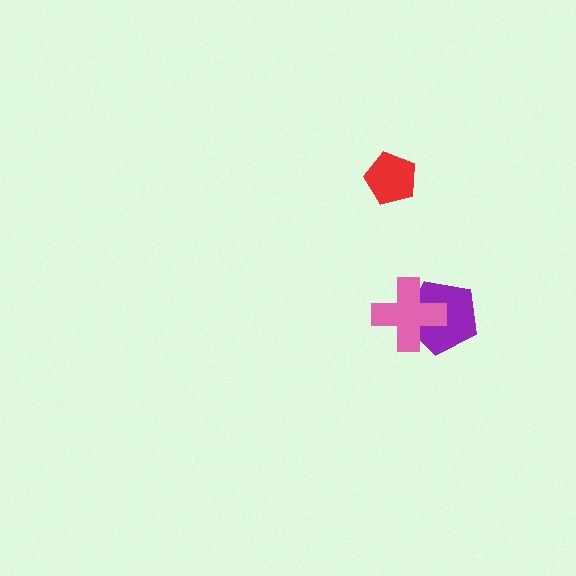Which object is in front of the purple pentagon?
The pink cross is in front of the purple pentagon.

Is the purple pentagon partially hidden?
Yes, it is partially covered by another shape.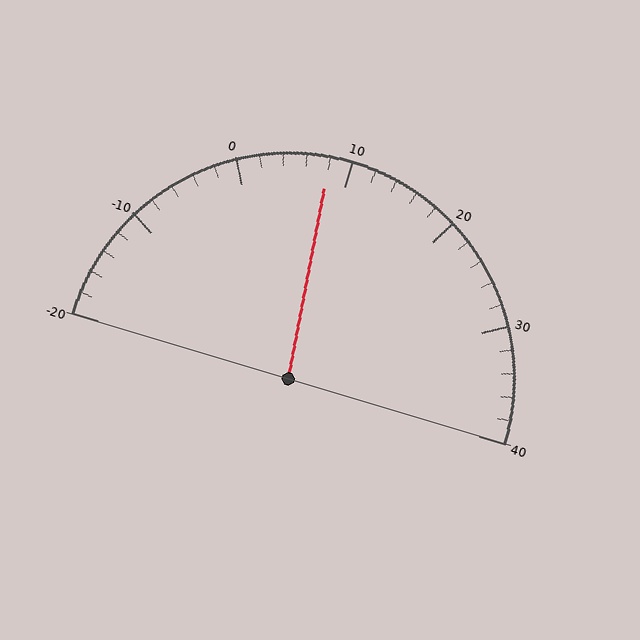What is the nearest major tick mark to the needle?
The nearest major tick mark is 10.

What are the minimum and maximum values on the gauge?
The gauge ranges from -20 to 40.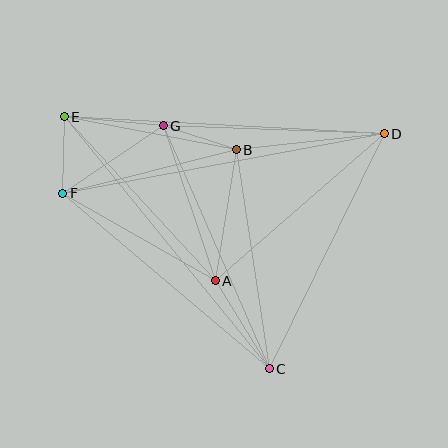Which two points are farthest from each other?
Points D and F are farthest from each other.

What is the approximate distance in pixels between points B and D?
The distance between B and D is approximately 149 pixels.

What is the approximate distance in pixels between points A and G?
The distance between A and G is approximately 163 pixels.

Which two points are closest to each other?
Points B and G are closest to each other.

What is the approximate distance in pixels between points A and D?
The distance between A and D is approximately 224 pixels.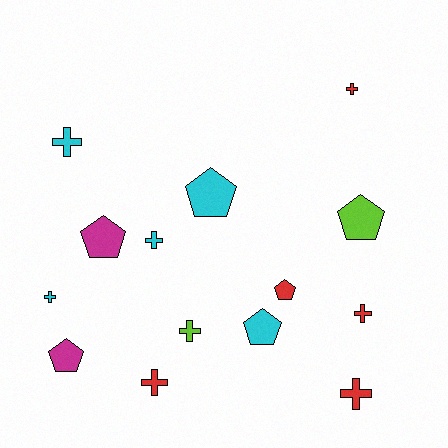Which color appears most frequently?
Cyan, with 5 objects.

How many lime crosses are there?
There is 1 lime cross.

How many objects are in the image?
There are 14 objects.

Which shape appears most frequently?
Cross, with 8 objects.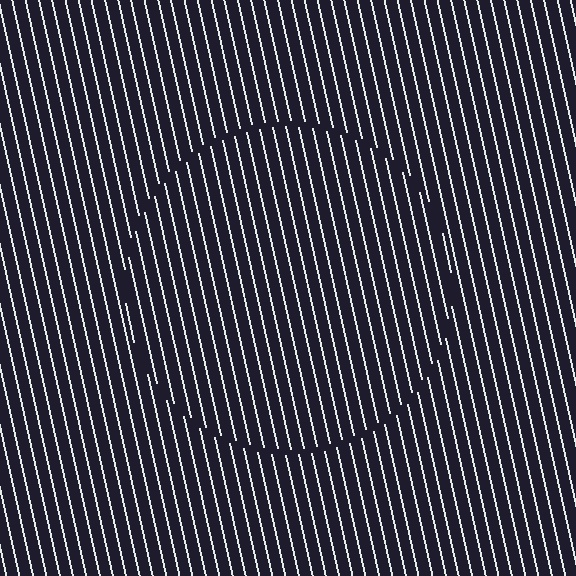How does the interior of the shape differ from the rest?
The interior of the shape contains the same grating, shifted by half a period — the contour is defined by the phase discontinuity where line-ends from the inner and outer gratings abut.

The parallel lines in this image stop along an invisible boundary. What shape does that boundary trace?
An illusory circle. The interior of the shape contains the same grating, shifted by half a period — the contour is defined by the phase discontinuity where line-ends from the inner and outer gratings abut.